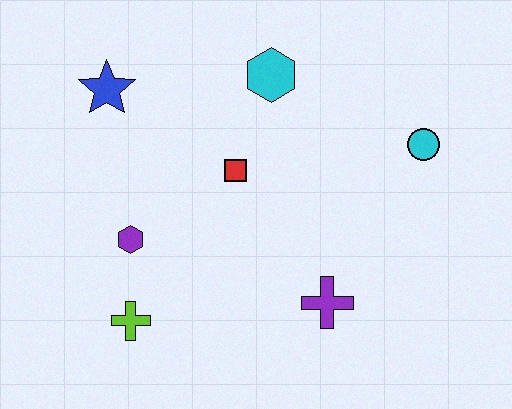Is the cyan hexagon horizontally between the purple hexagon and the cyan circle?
Yes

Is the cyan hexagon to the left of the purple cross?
Yes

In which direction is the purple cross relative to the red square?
The purple cross is below the red square.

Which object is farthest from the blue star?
The cyan circle is farthest from the blue star.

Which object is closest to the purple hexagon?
The lime cross is closest to the purple hexagon.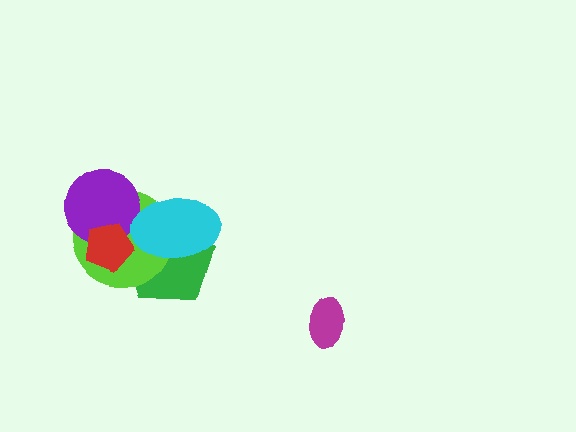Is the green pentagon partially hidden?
Yes, it is partially covered by another shape.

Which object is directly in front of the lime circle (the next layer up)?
The purple circle is directly in front of the lime circle.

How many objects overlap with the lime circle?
4 objects overlap with the lime circle.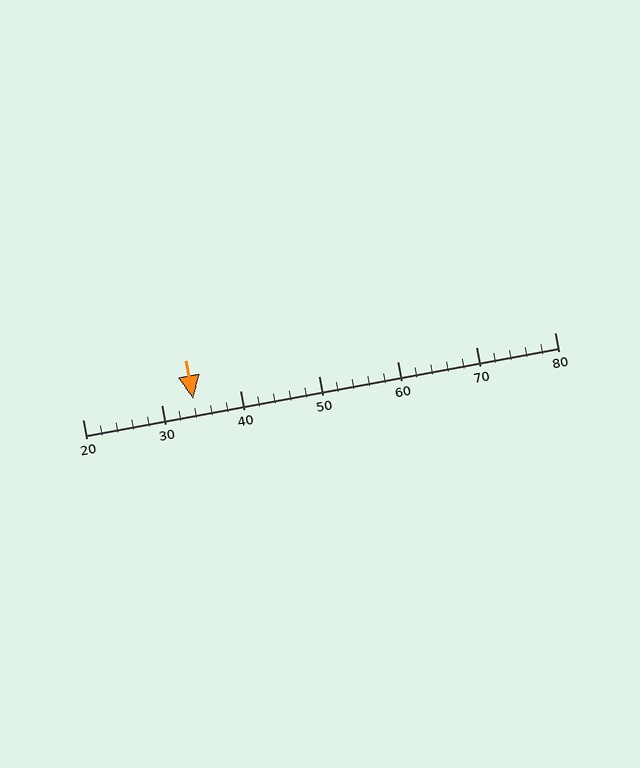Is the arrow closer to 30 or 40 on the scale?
The arrow is closer to 30.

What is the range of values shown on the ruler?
The ruler shows values from 20 to 80.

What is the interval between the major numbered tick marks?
The major tick marks are spaced 10 units apart.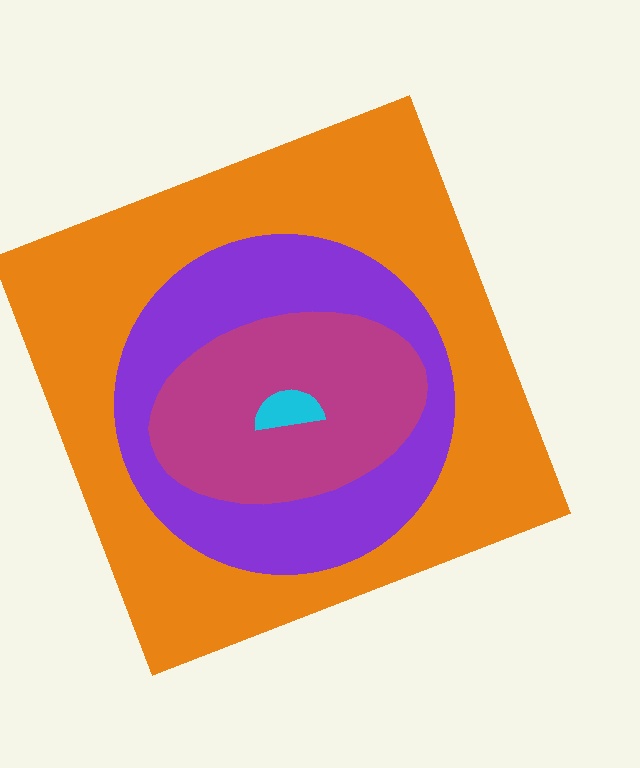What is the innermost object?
The cyan semicircle.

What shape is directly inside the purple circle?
The magenta ellipse.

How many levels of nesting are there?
4.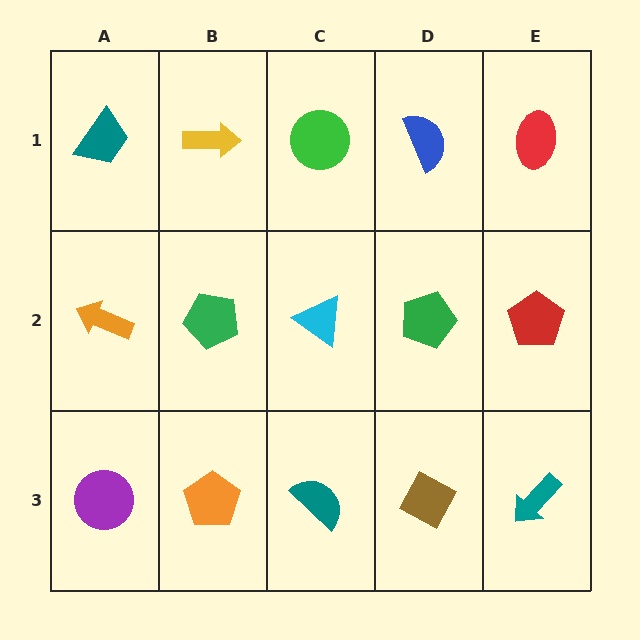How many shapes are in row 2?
5 shapes.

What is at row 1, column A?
A teal trapezoid.